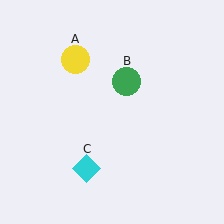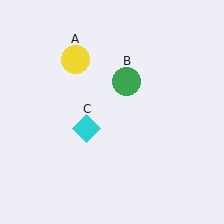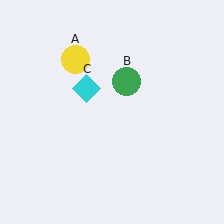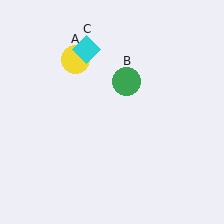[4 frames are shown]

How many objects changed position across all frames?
1 object changed position: cyan diamond (object C).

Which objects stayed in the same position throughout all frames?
Yellow circle (object A) and green circle (object B) remained stationary.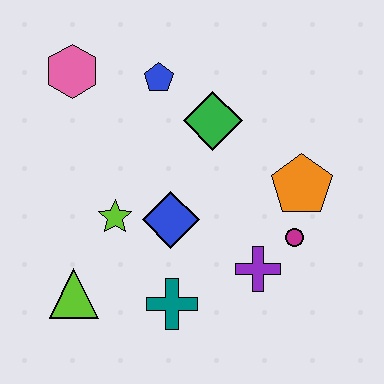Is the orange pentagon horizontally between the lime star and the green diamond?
No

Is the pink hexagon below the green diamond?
No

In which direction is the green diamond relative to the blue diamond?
The green diamond is above the blue diamond.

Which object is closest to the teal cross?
The blue diamond is closest to the teal cross.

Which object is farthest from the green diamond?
The lime triangle is farthest from the green diamond.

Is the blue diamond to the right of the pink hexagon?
Yes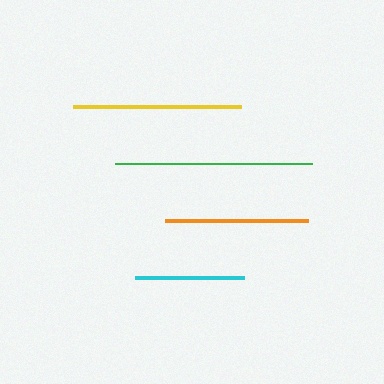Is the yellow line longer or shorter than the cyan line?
The yellow line is longer than the cyan line.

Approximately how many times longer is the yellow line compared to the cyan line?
The yellow line is approximately 1.5 times the length of the cyan line.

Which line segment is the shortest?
The cyan line is the shortest at approximately 109 pixels.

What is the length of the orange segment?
The orange segment is approximately 144 pixels long.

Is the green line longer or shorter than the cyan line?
The green line is longer than the cyan line.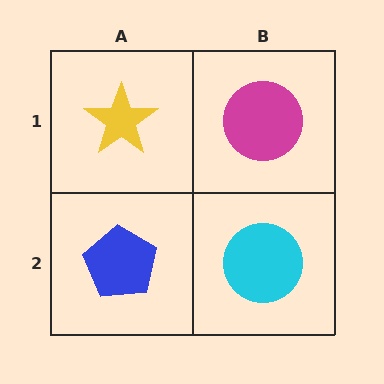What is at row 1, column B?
A magenta circle.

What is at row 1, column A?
A yellow star.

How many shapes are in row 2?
2 shapes.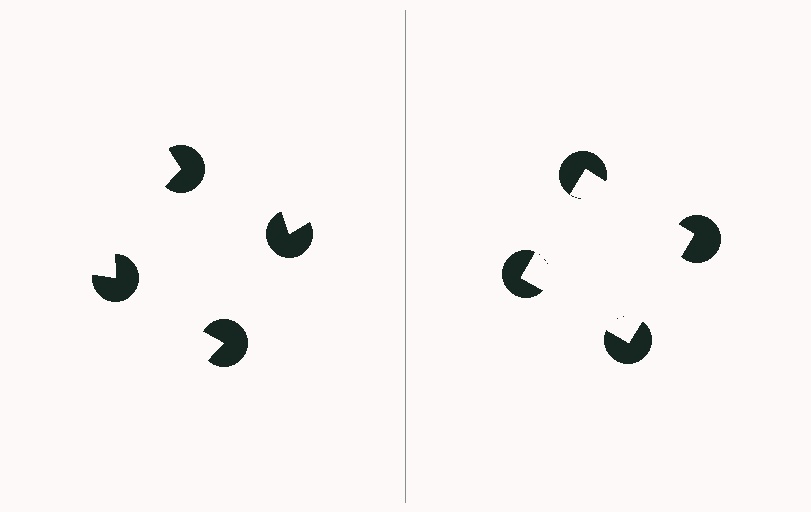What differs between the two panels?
The pac-man discs are positioned identically on both sides; only the wedge orientations differ. On the right they align to a square; on the left they are misaligned.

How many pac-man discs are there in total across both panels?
8 — 4 on each side.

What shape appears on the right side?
An illusory square.